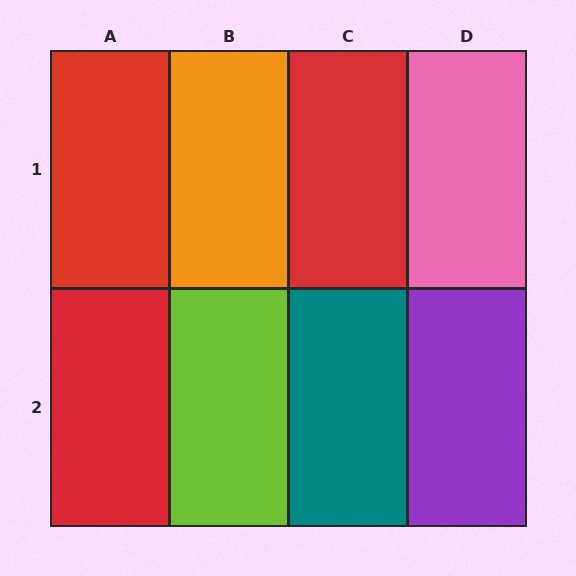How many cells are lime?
1 cell is lime.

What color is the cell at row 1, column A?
Red.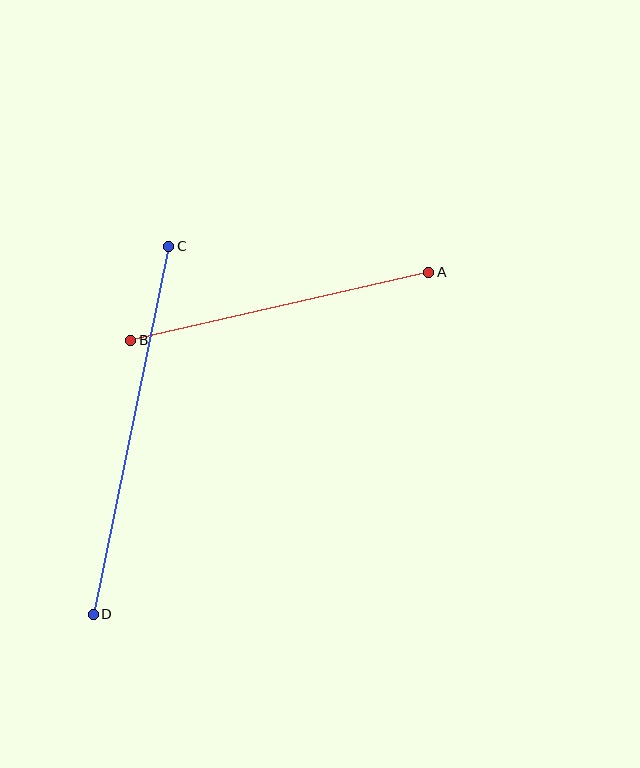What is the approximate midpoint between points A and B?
The midpoint is at approximately (280, 306) pixels.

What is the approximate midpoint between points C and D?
The midpoint is at approximately (131, 430) pixels.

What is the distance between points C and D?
The distance is approximately 376 pixels.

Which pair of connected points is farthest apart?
Points C and D are farthest apart.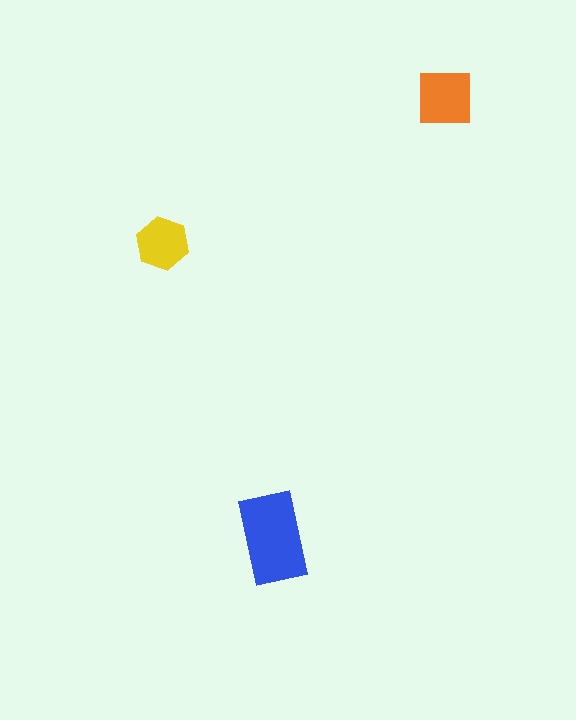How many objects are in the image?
There are 3 objects in the image.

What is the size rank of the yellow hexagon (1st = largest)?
3rd.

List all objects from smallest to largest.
The yellow hexagon, the orange square, the blue rectangle.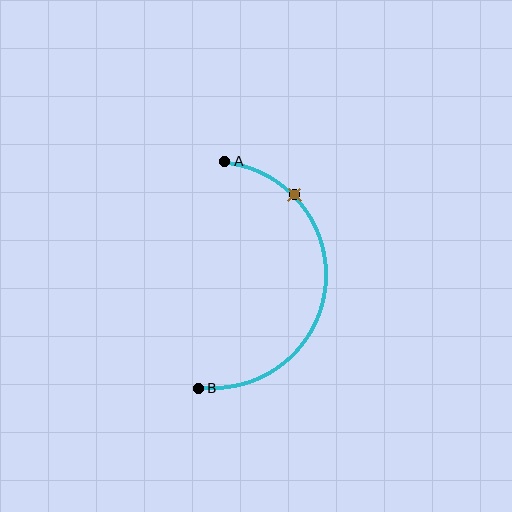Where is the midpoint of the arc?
The arc midpoint is the point on the curve farthest from the straight line joining A and B. It sits to the right of that line.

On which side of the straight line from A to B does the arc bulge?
The arc bulges to the right of the straight line connecting A and B.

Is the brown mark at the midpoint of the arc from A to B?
No. The brown mark lies on the arc but is closer to endpoint A. The arc midpoint would be at the point on the curve equidistant along the arc from both A and B.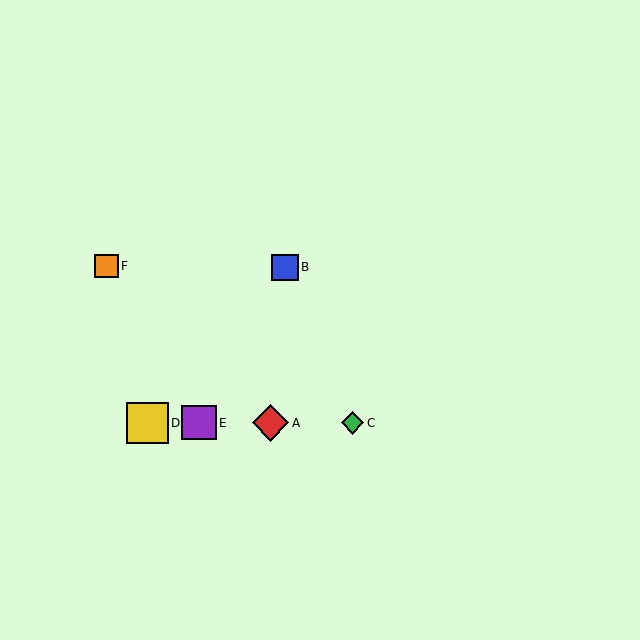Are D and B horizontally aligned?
No, D is at y≈423 and B is at y≈267.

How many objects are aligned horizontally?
4 objects (A, C, D, E) are aligned horizontally.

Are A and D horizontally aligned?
Yes, both are at y≈423.